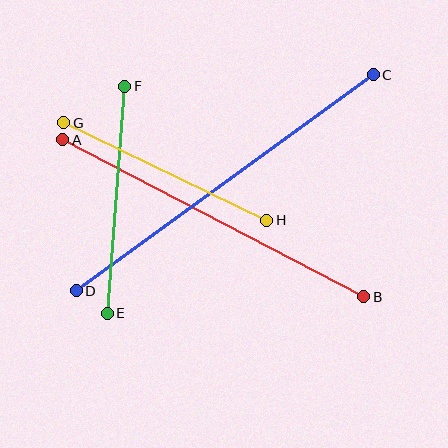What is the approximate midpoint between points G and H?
The midpoint is at approximately (165, 171) pixels.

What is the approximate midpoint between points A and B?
The midpoint is at approximately (213, 218) pixels.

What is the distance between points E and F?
The distance is approximately 228 pixels.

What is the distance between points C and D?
The distance is approximately 367 pixels.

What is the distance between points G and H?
The distance is approximately 225 pixels.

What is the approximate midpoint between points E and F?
The midpoint is at approximately (116, 200) pixels.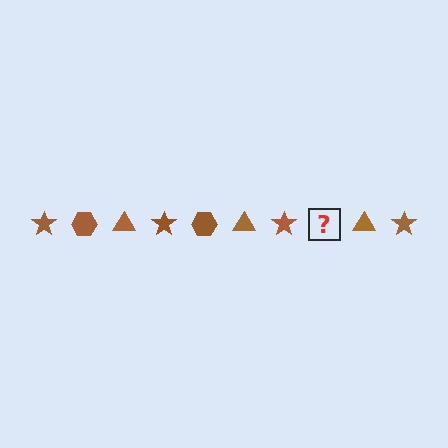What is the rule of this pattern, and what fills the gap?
The rule is that the pattern cycles through star, hexagon, triangle shapes in brown. The gap should be filled with a brown hexagon.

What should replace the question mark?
The question mark should be replaced with a brown hexagon.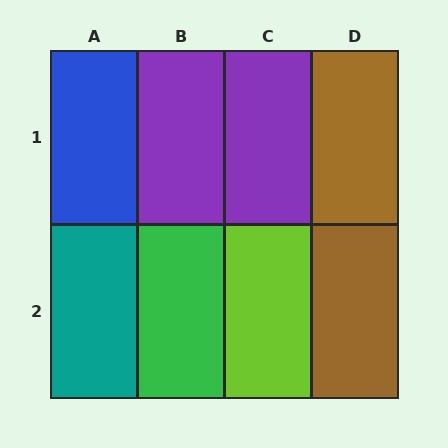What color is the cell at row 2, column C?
Lime.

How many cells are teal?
1 cell is teal.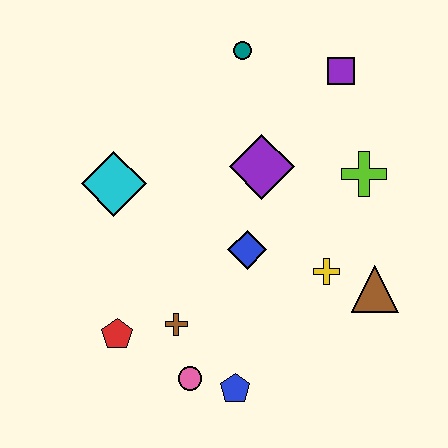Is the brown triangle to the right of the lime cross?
Yes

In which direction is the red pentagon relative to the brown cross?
The red pentagon is to the left of the brown cross.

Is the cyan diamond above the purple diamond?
No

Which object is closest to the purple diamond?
The blue diamond is closest to the purple diamond.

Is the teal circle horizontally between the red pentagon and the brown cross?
No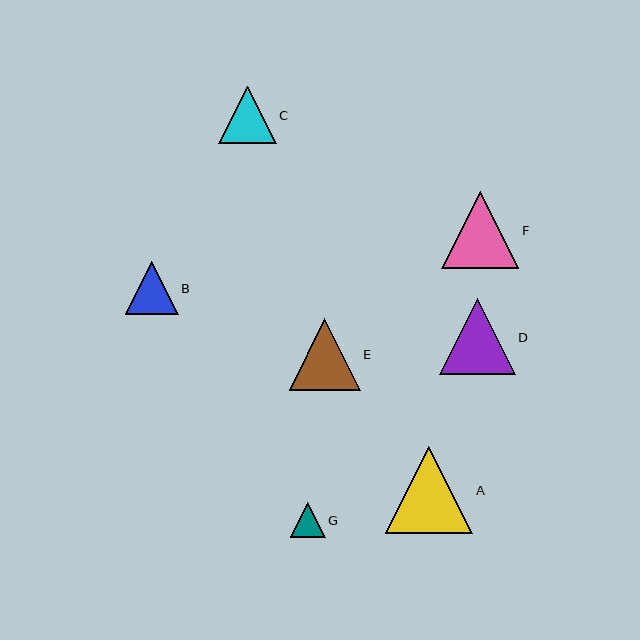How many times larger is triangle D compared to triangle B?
Triangle D is approximately 1.4 times the size of triangle B.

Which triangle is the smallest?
Triangle G is the smallest with a size of approximately 34 pixels.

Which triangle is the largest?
Triangle A is the largest with a size of approximately 87 pixels.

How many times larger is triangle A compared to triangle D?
Triangle A is approximately 1.2 times the size of triangle D.